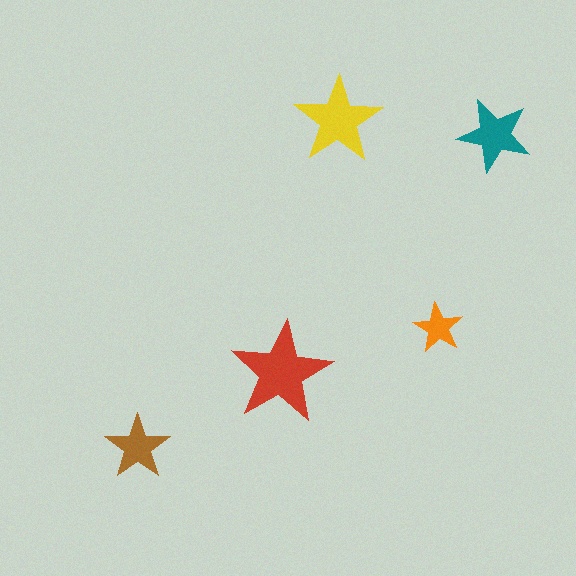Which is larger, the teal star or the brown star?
The teal one.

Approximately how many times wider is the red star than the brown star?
About 1.5 times wider.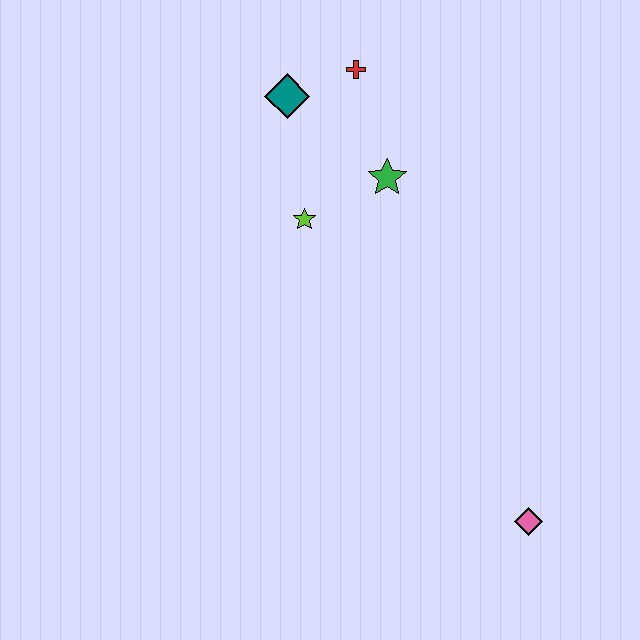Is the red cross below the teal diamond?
No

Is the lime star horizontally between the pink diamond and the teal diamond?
Yes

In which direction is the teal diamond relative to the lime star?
The teal diamond is above the lime star.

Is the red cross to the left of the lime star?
No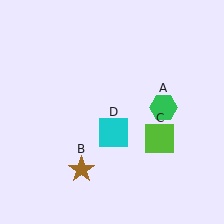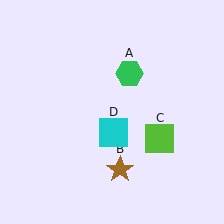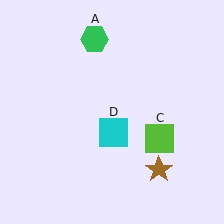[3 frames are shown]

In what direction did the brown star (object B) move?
The brown star (object B) moved right.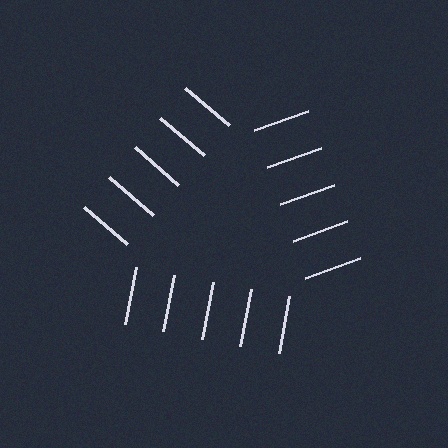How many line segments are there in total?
15 — 5 along each of the 3 edges.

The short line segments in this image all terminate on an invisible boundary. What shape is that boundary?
An illusory triangle — the line segments terminate on its edges but no continuous stroke is drawn.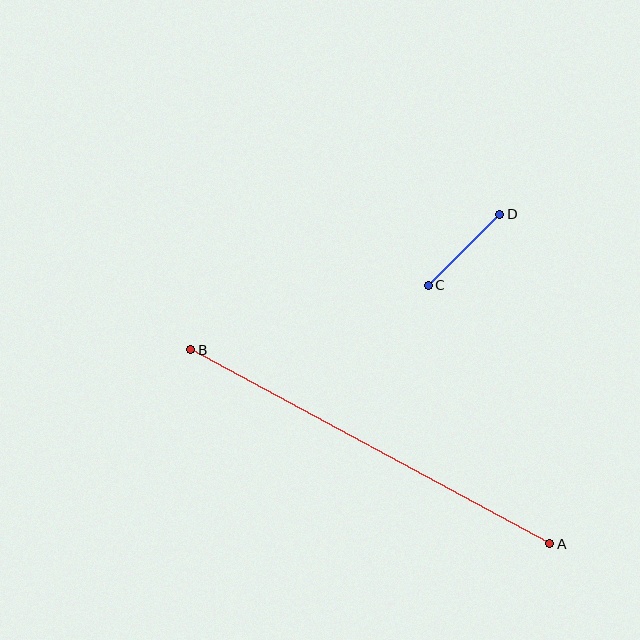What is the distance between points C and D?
The distance is approximately 101 pixels.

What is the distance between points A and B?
The distance is approximately 408 pixels.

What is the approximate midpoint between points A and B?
The midpoint is at approximately (370, 447) pixels.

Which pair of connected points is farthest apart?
Points A and B are farthest apart.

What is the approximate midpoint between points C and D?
The midpoint is at approximately (464, 250) pixels.